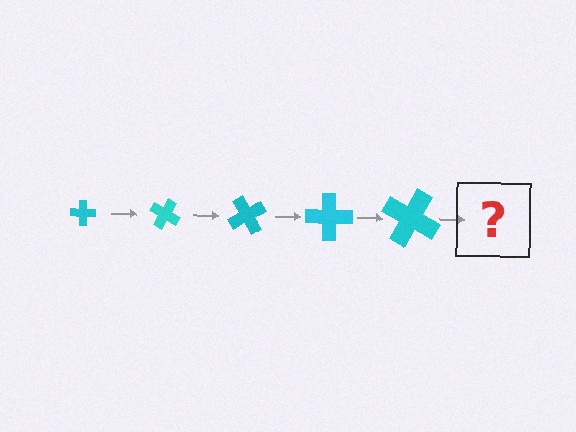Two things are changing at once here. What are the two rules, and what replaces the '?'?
The two rules are that the cross grows larger each step and it rotates 30 degrees each step. The '?' should be a cross, larger than the previous one and rotated 150 degrees from the start.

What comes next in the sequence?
The next element should be a cross, larger than the previous one and rotated 150 degrees from the start.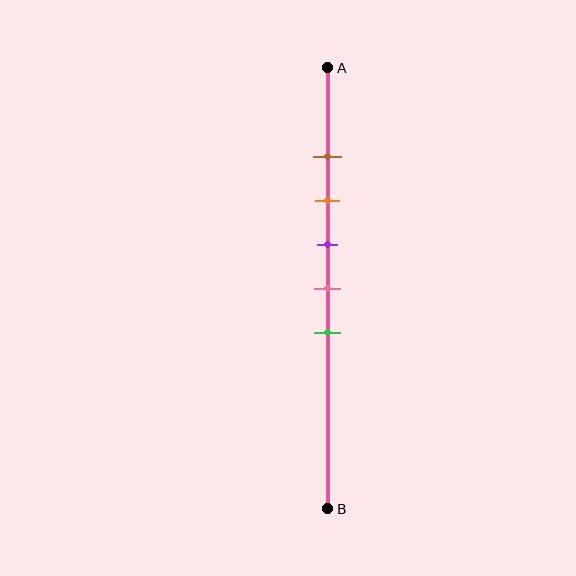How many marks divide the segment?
There are 5 marks dividing the segment.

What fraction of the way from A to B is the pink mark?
The pink mark is approximately 50% (0.5) of the way from A to B.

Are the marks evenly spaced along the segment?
Yes, the marks are approximately evenly spaced.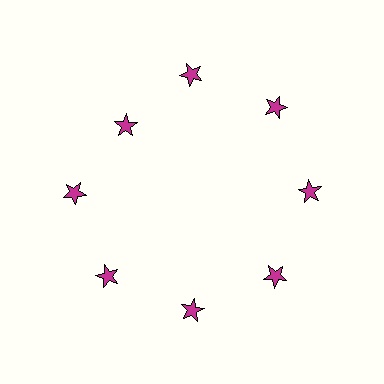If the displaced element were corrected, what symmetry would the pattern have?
It would have 8-fold rotational symmetry — the pattern would map onto itself every 45 degrees.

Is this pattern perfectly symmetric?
No. The 8 magenta stars are arranged in a ring, but one element near the 10 o'clock position is pulled inward toward the center, breaking the 8-fold rotational symmetry.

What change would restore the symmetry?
The symmetry would be restored by moving it outward, back onto the ring so that all 8 stars sit at equal angles and equal distance from the center.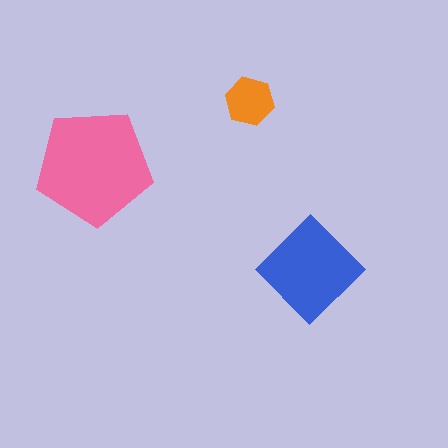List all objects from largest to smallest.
The pink pentagon, the blue diamond, the orange hexagon.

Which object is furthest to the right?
The blue diamond is rightmost.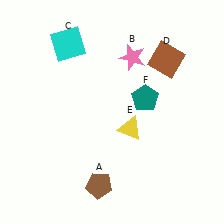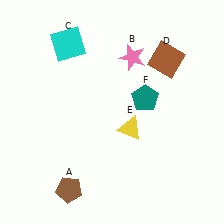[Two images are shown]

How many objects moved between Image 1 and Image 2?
1 object moved between the two images.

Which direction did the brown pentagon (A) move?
The brown pentagon (A) moved left.